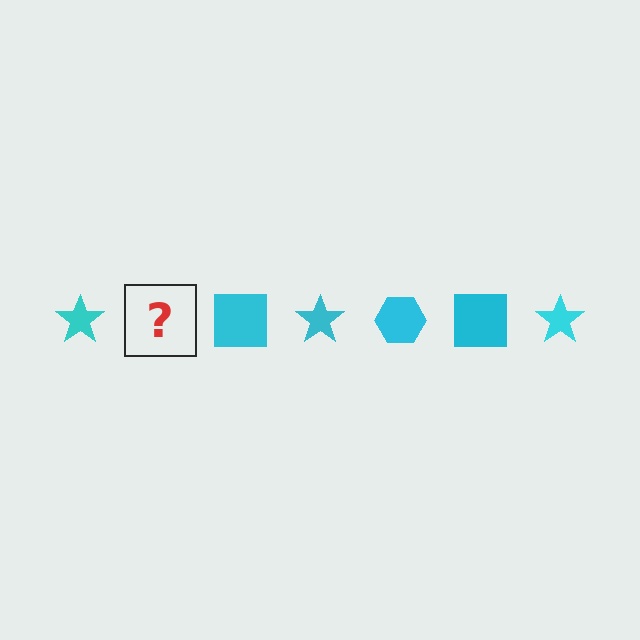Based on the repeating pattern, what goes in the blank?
The blank should be a cyan hexagon.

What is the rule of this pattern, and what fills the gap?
The rule is that the pattern cycles through star, hexagon, square shapes in cyan. The gap should be filled with a cyan hexagon.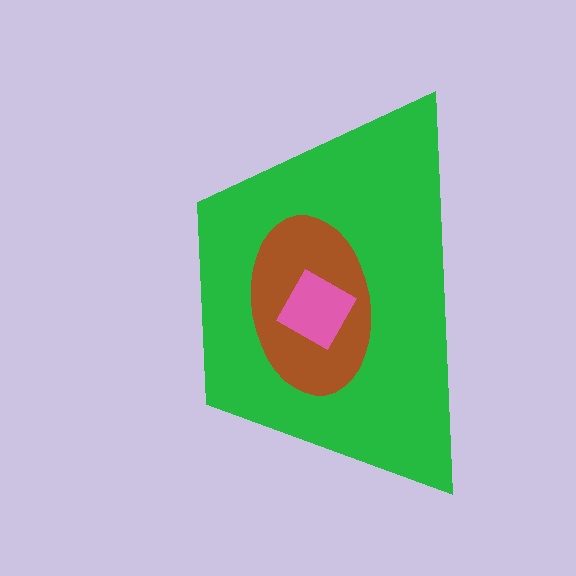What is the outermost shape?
The green trapezoid.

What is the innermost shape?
The pink square.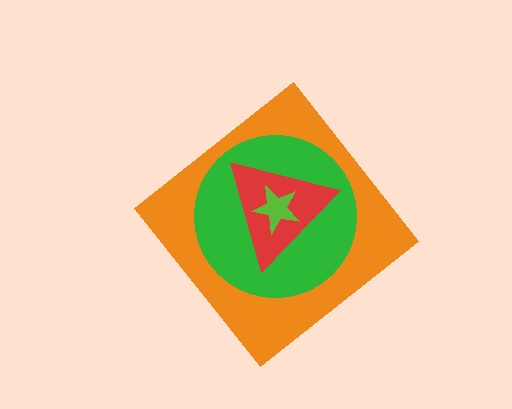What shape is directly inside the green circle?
The red triangle.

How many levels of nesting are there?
4.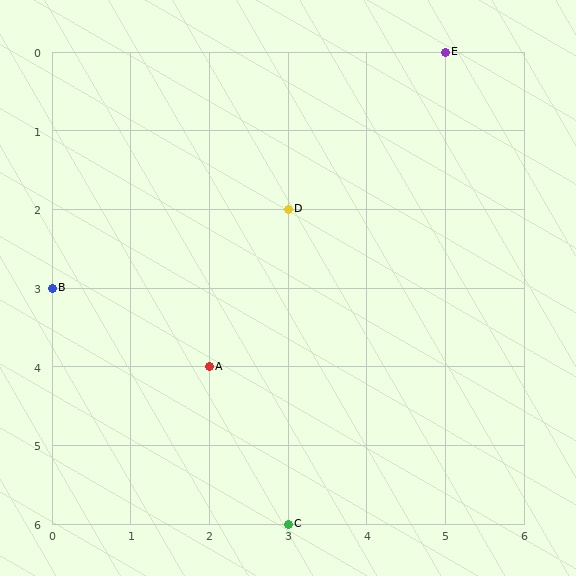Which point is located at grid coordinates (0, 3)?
Point B is at (0, 3).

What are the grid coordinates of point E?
Point E is at grid coordinates (5, 0).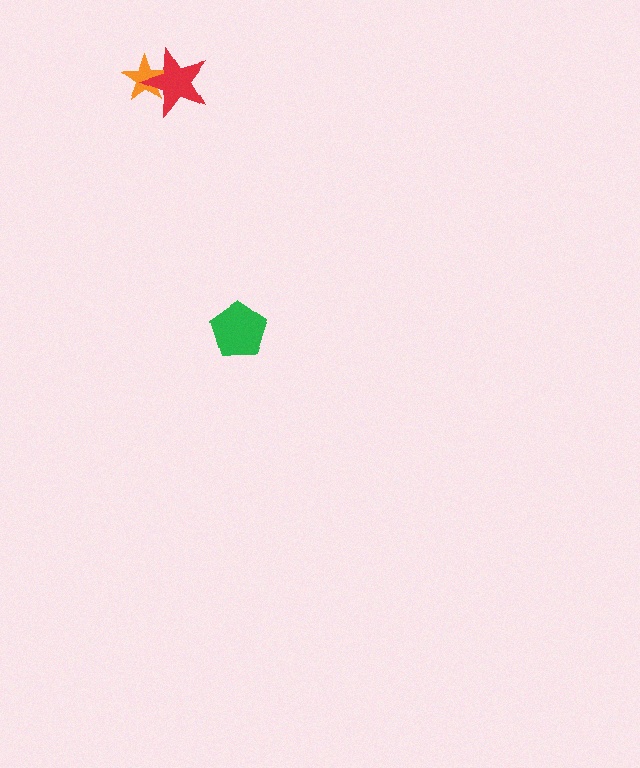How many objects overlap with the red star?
1 object overlaps with the red star.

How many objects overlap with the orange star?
1 object overlaps with the orange star.